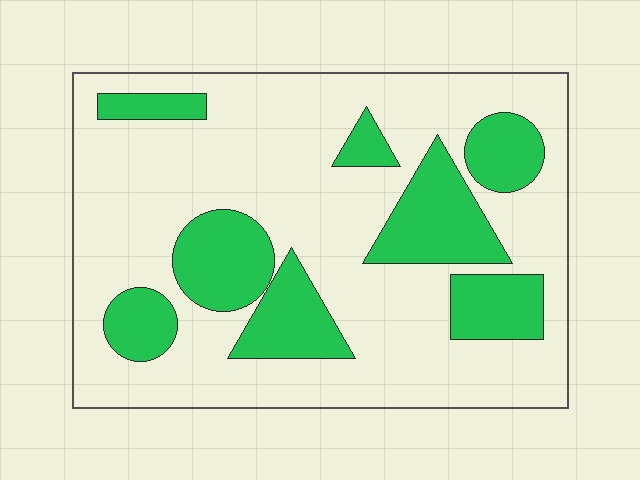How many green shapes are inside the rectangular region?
8.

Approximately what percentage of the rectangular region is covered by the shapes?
Approximately 30%.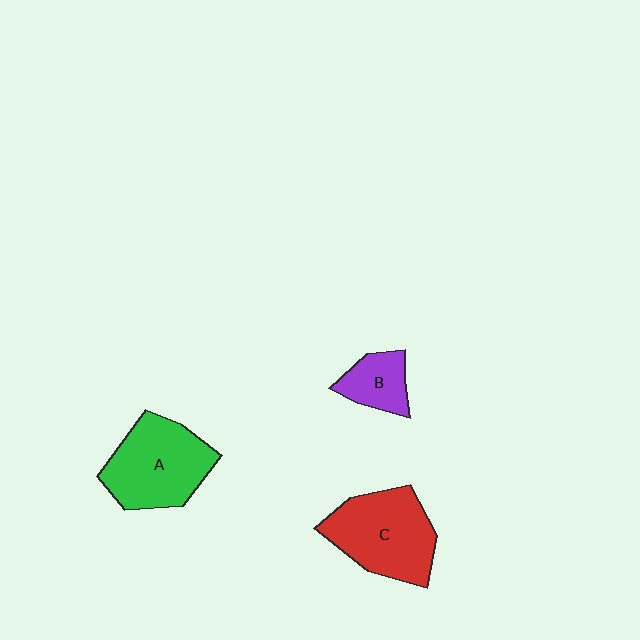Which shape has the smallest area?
Shape B (purple).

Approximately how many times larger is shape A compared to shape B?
Approximately 2.3 times.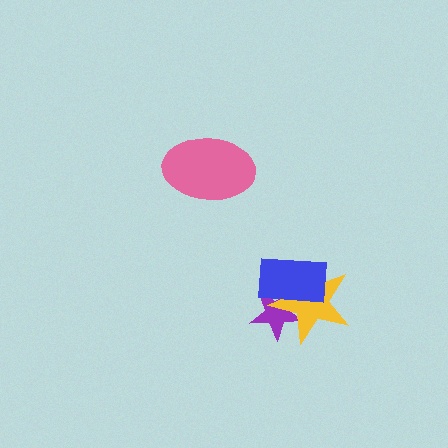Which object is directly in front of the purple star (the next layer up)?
The yellow star is directly in front of the purple star.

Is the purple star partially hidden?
Yes, it is partially covered by another shape.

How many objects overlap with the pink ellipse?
0 objects overlap with the pink ellipse.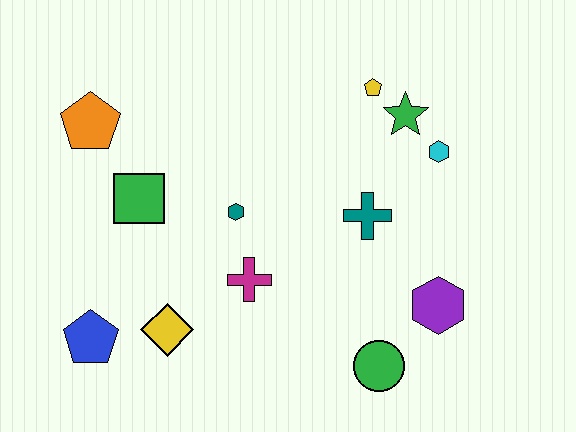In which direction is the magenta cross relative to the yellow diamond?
The magenta cross is to the right of the yellow diamond.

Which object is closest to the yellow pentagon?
The green star is closest to the yellow pentagon.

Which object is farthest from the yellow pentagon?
The blue pentagon is farthest from the yellow pentagon.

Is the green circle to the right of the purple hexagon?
No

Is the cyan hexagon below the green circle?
No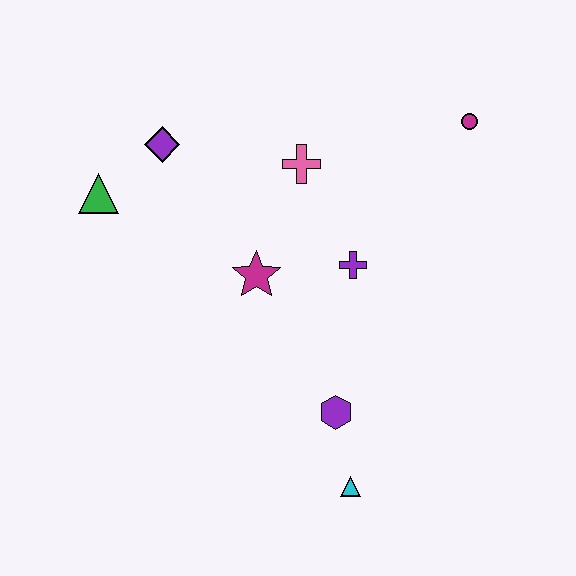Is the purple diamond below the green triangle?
No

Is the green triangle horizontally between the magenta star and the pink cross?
No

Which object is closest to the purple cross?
The magenta star is closest to the purple cross.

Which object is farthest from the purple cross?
The green triangle is farthest from the purple cross.